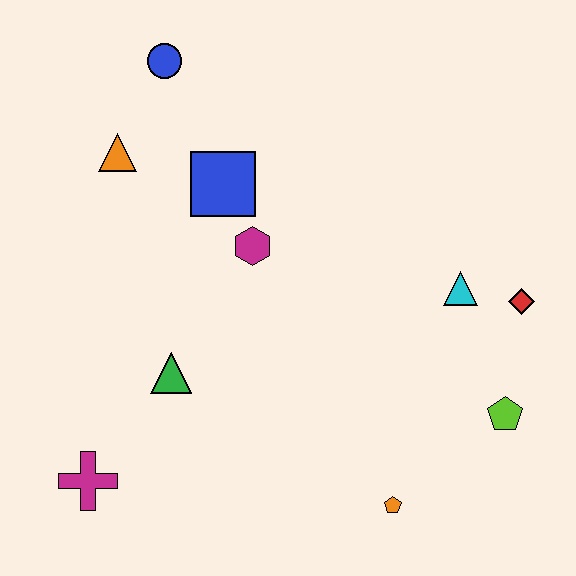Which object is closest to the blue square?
The magenta hexagon is closest to the blue square.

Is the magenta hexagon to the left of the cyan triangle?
Yes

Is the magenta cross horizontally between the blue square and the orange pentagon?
No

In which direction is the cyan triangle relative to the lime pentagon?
The cyan triangle is above the lime pentagon.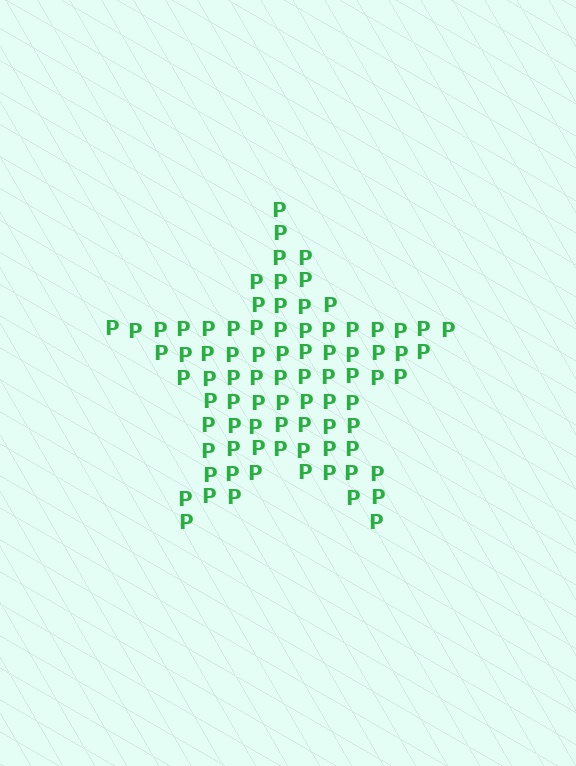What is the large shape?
The large shape is a star.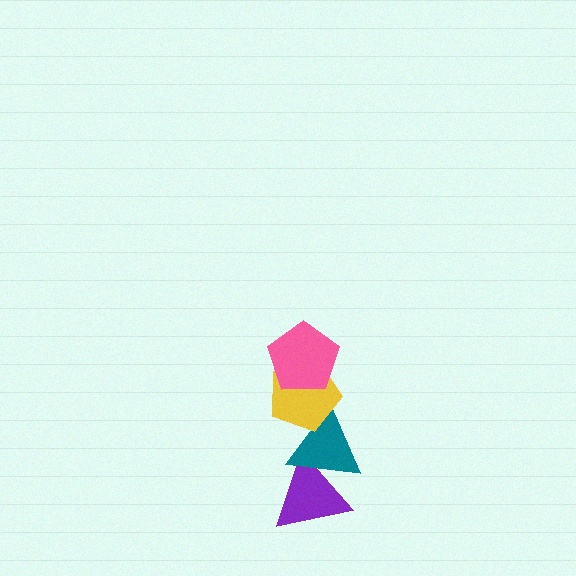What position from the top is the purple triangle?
The purple triangle is 4th from the top.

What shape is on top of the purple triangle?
The teal triangle is on top of the purple triangle.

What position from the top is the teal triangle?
The teal triangle is 3rd from the top.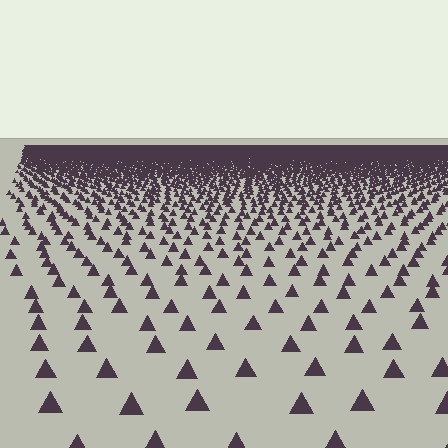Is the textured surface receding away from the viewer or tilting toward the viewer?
The surface is receding away from the viewer. Texture elements get smaller and denser toward the top.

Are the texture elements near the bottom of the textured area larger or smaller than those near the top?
Larger. Near the bottom, elements are closer to the viewer and appear at a bigger on-screen size.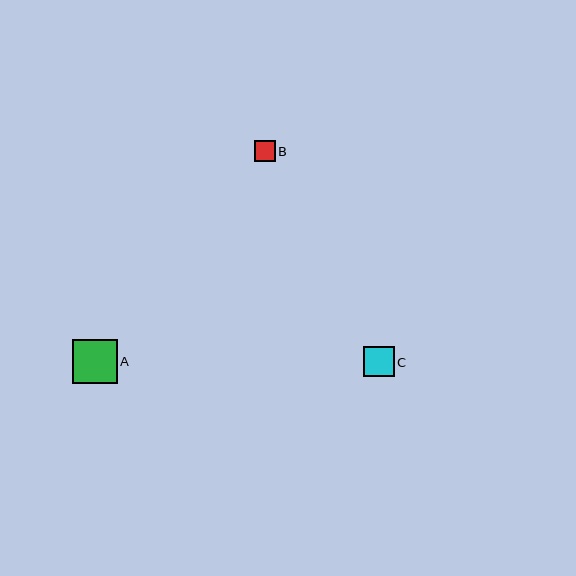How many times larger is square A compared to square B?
Square A is approximately 2.1 times the size of square B.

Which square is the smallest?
Square B is the smallest with a size of approximately 21 pixels.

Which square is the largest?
Square A is the largest with a size of approximately 44 pixels.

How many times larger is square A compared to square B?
Square A is approximately 2.1 times the size of square B.